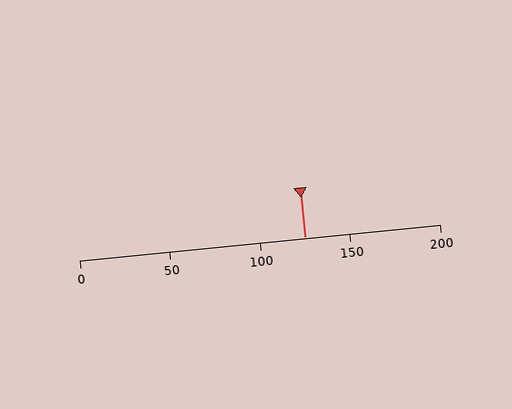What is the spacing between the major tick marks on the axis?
The major ticks are spaced 50 apart.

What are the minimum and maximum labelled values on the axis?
The axis runs from 0 to 200.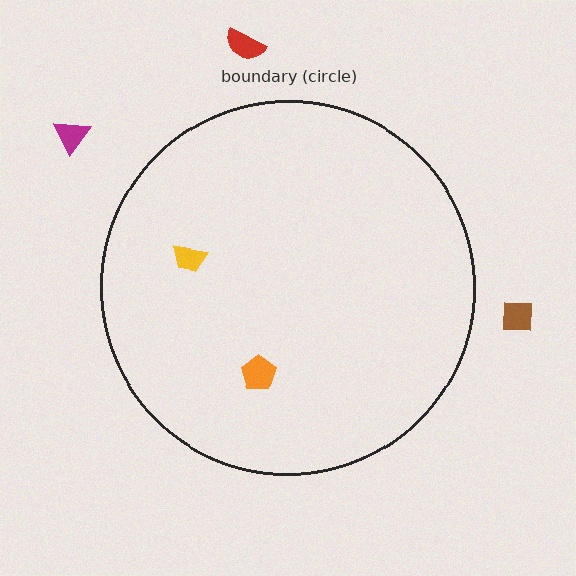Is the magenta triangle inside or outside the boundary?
Outside.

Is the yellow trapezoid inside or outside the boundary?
Inside.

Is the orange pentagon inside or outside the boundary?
Inside.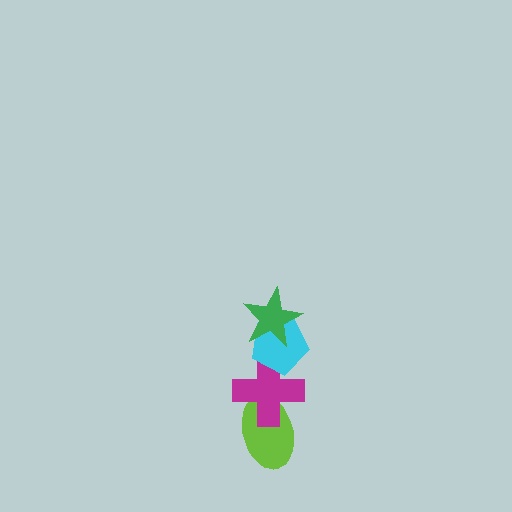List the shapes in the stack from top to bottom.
From top to bottom: the green star, the cyan pentagon, the magenta cross, the lime ellipse.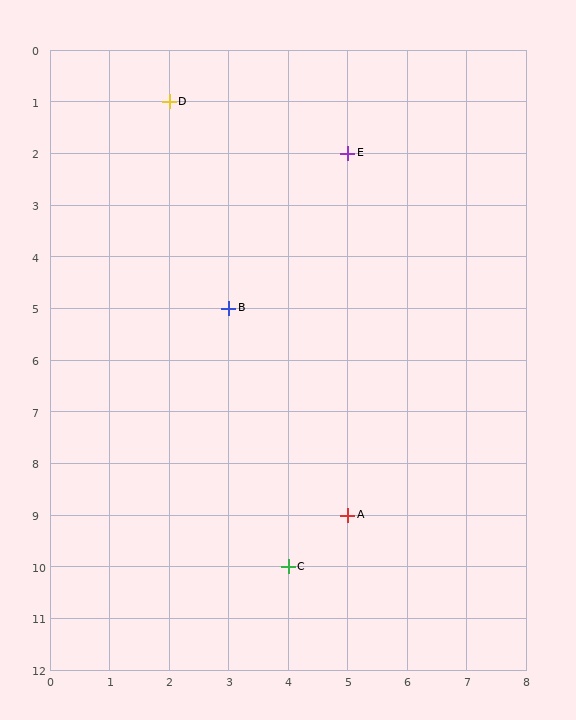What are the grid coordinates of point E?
Point E is at grid coordinates (5, 2).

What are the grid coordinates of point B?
Point B is at grid coordinates (3, 5).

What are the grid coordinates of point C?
Point C is at grid coordinates (4, 10).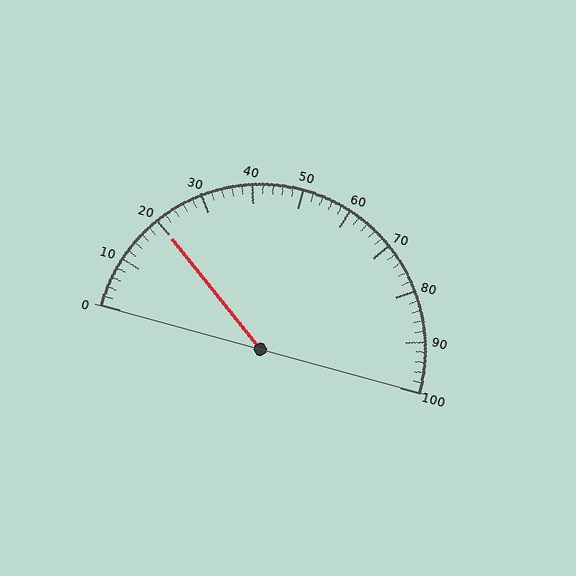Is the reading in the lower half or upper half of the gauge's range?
The reading is in the lower half of the range (0 to 100).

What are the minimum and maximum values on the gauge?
The gauge ranges from 0 to 100.